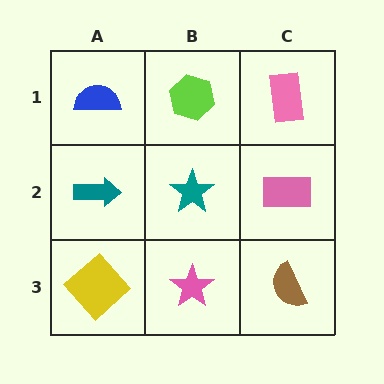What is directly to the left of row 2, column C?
A teal star.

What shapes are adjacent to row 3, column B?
A teal star (row 2, column B), a yellow diamond (row 3, column A), a brown semicircle (row 3, column C).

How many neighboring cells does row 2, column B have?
4.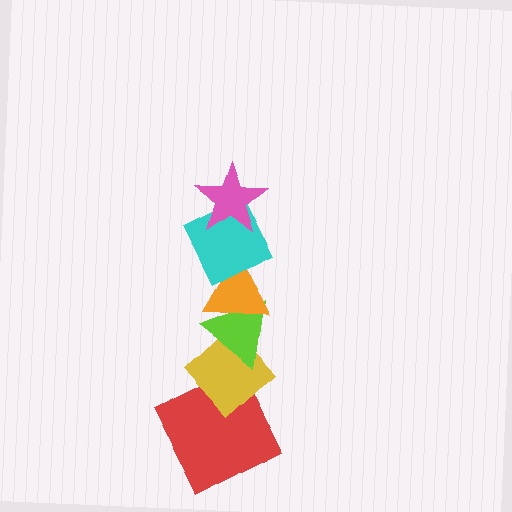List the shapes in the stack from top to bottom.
From top to bottom: the pink star, the cyan square, the orange triangle, the lime triangle, the yellow diamond, the red square.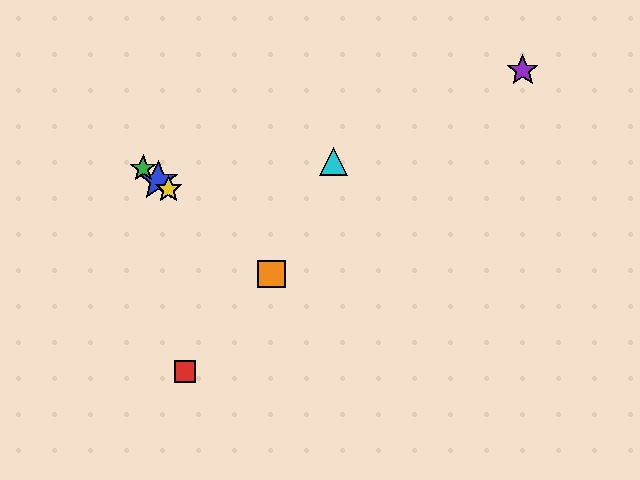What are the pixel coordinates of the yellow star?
The yellow star is at (168, 189).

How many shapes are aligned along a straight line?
4 shapes (the blue star, the green star, the yellow star, the orange square) are aligned along a straight line.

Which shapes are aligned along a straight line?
The blue star, the green star, the yellow star, the orange square are aligned along a straight line.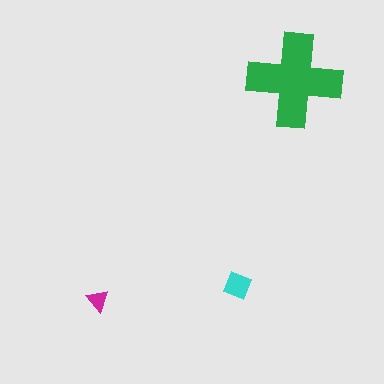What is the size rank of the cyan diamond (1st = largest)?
2nd.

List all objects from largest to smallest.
The green cross, the cyan diamond, the magenta triangle.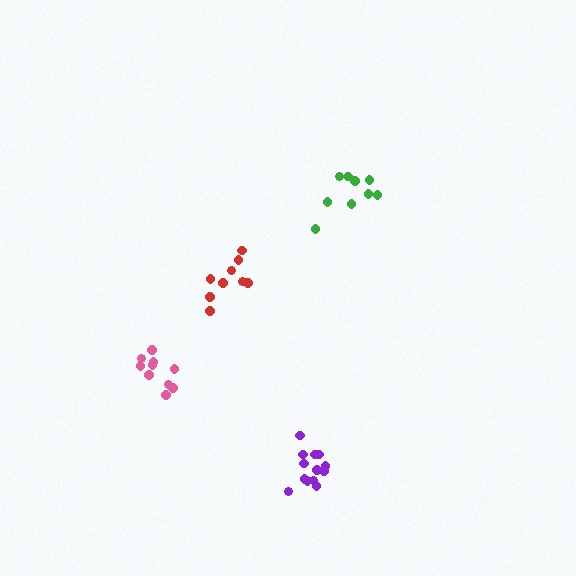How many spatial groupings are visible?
There are 4 spatial groupings.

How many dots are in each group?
Group 1: 9 dots, Group 2: 14 dots, Group 3: 9 dots, Group 4: 10 dots (42 total).